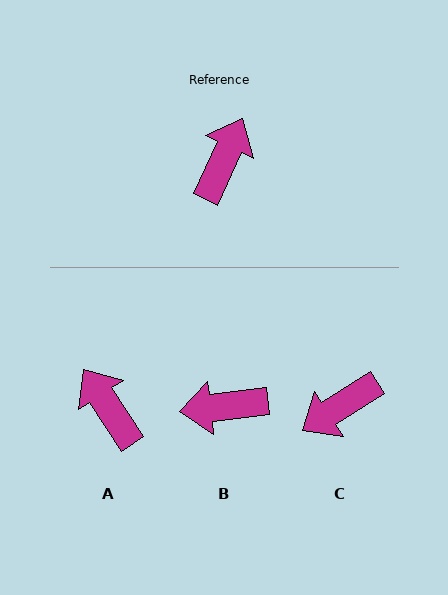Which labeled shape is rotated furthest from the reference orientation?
C, about 148 degrees away.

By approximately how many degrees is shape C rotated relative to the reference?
Approximately 148 degrees counter-clockwise.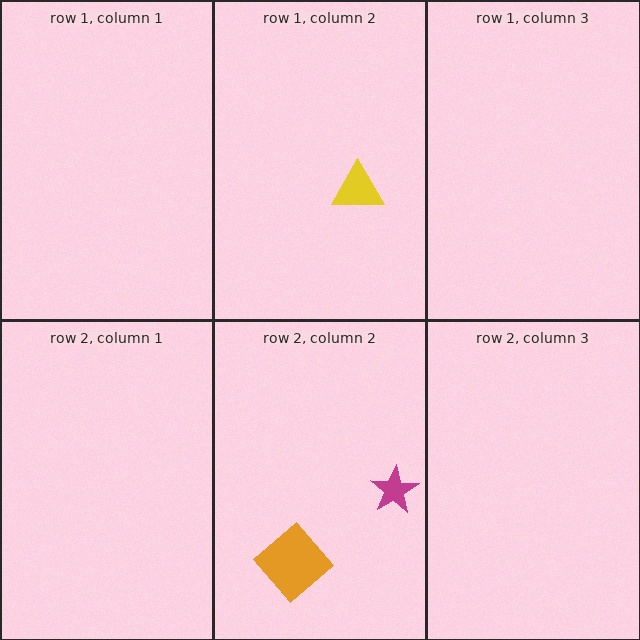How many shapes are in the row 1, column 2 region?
1.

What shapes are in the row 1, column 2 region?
The yellow triangle.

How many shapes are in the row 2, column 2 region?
2.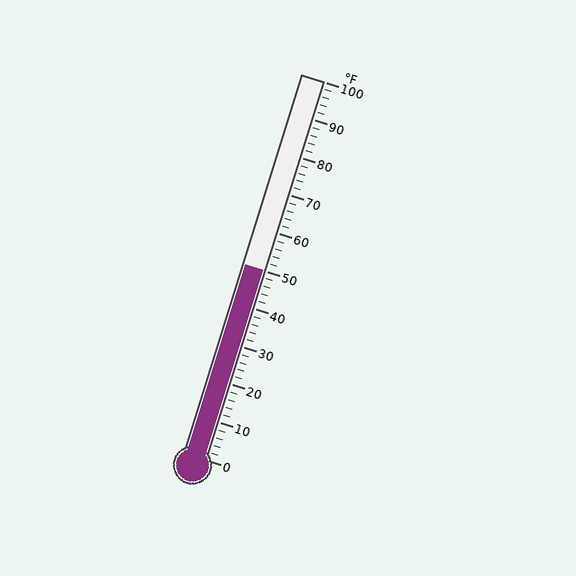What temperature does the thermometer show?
The thermometer shows approximately 50°F.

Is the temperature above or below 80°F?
The temperature is below 80°F.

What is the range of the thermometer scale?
The thermometer scale ranges from 0°F to 100°F.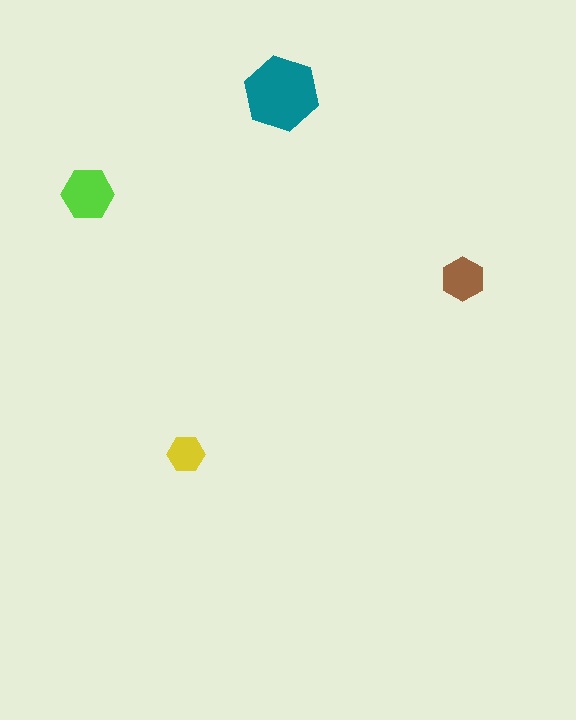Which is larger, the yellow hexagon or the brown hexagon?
The brown one.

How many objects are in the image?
There are 4 objects in the image.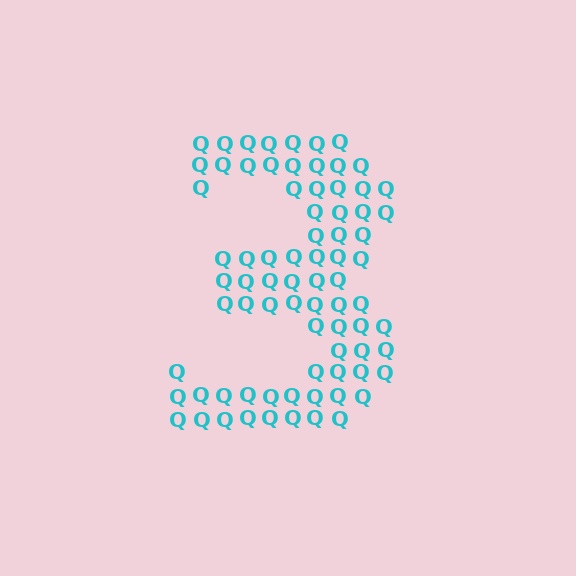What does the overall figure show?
The overall figure shows the digit 3.